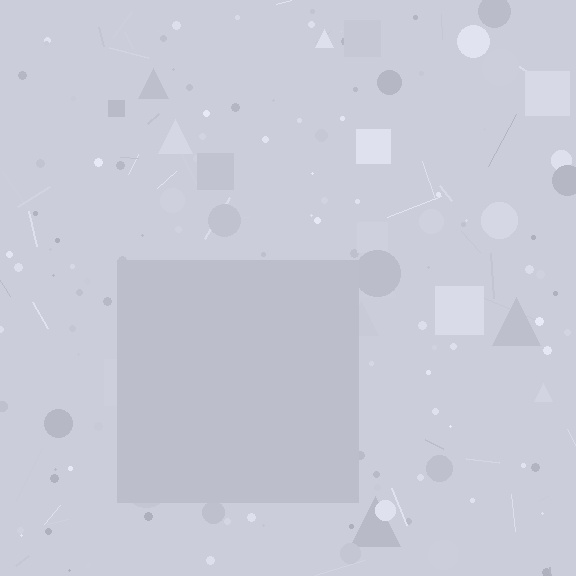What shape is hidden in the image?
A square is hidden in the image.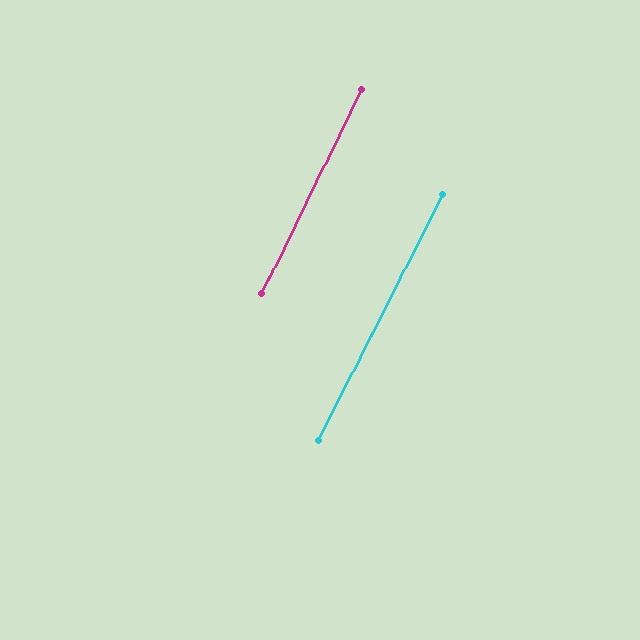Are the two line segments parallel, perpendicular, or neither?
Parallel — their directions differ by only 0.9°.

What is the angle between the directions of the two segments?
Approximately 1 degree.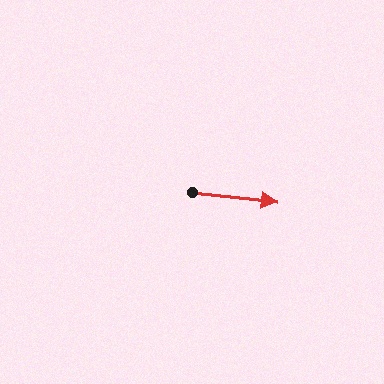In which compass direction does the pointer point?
East.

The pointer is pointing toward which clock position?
Roughly 3 o'clock.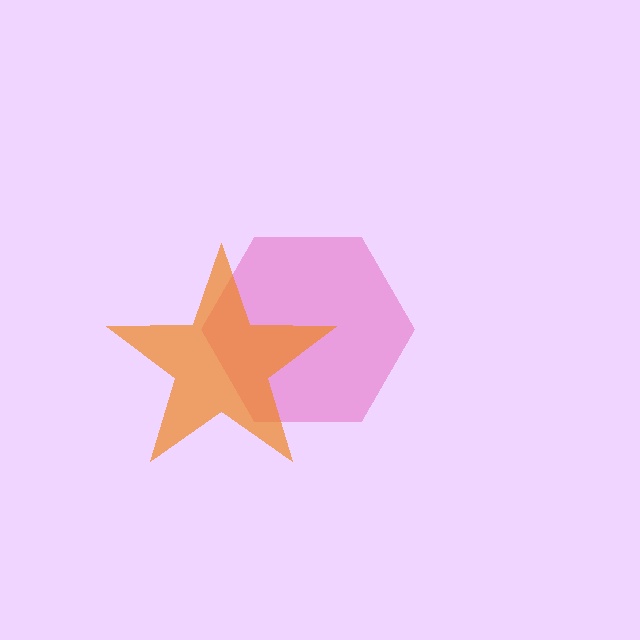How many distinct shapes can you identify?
There are 2 distinct shapes: a pink hexagon, an orange star.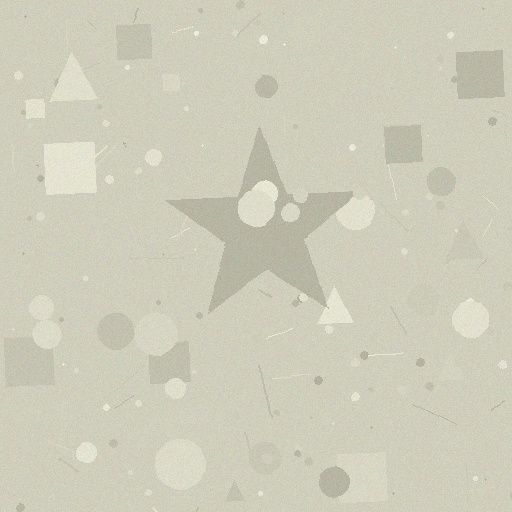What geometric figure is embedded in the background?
A star is embedded in the background.